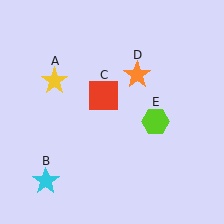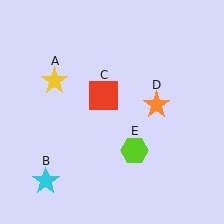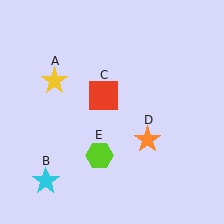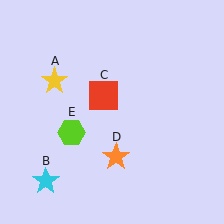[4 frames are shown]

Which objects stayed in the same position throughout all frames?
Yellow star (object A) and cyan star (object B) and red square (object C) remained stationary.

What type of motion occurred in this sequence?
The orange star (object D), lime hexagon (object E) rotated clockwise around the center of the scene.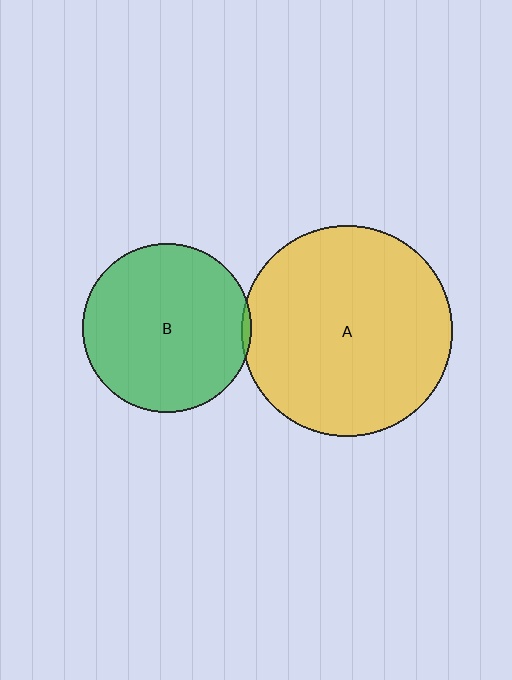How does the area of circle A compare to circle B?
Approximately 1.6 times.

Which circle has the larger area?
Circle A (yellow).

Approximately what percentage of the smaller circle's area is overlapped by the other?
Approximately 5%.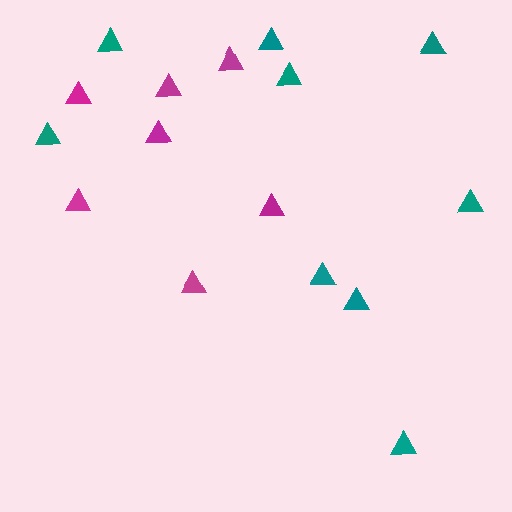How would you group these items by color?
There are 2 groups: one group of magenta triangles (7) and one group of teal triangles (9).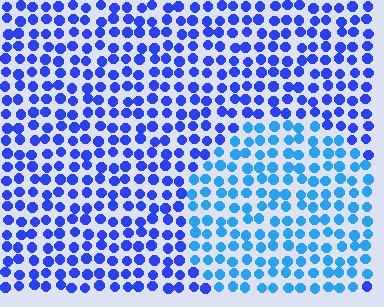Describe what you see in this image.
The image is filled with small blue elements in a uniform arrangement. A circle-shaped region is visible where the elements are tinted to a slightly different hue, forming a subtle color boundary.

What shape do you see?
I see a circle.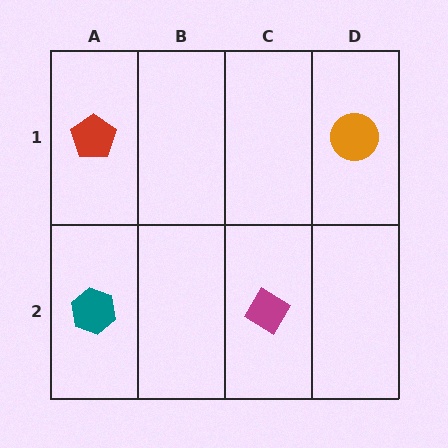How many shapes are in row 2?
2 shapes.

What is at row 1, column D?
An orange circle.